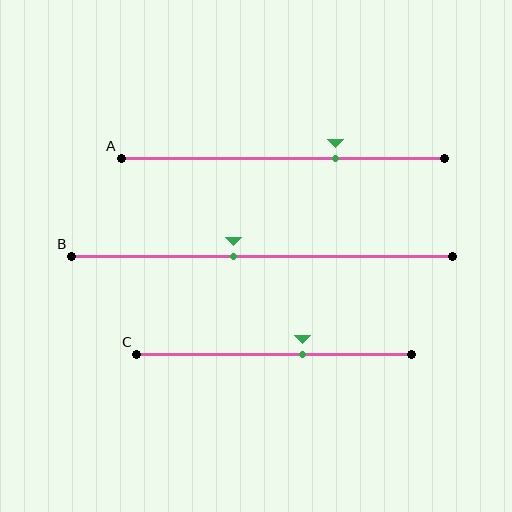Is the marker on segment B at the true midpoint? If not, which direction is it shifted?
No, the marker on segment B is shifted to the left by about 7% of the segment length.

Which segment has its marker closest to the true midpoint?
Segment B has its marker closest to the true midpoint.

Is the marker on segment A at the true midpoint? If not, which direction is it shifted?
No, the marker on segment A is shifted to the right by about 16% of the segment length.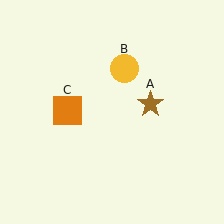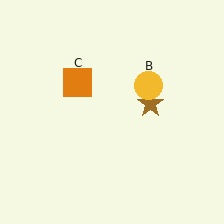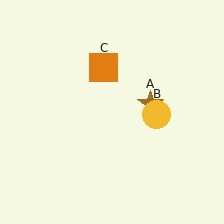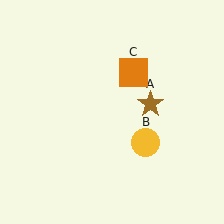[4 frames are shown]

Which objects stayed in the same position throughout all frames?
Brown star (object A) remained stationary.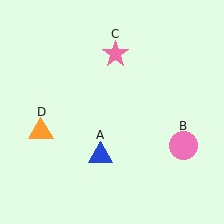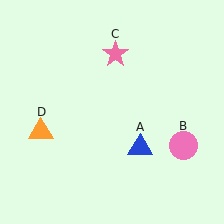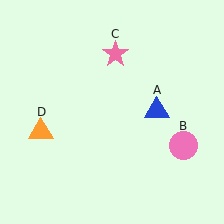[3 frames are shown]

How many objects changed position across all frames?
1 object changed position: blue triangle (object A).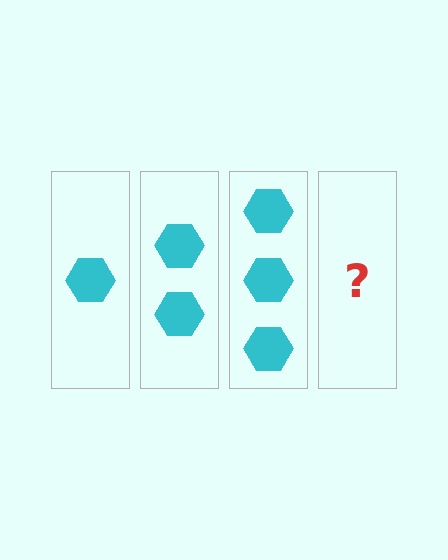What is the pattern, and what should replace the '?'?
The pattern is that each step adds one more hexagon. The '?' should be 4 hexagons.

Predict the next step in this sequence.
The next step is 4 hexagons.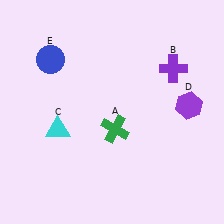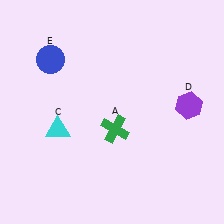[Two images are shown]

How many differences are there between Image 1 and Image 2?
There is 1 difference between the two images.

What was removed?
The purple cross (B) was removed in Image 2.